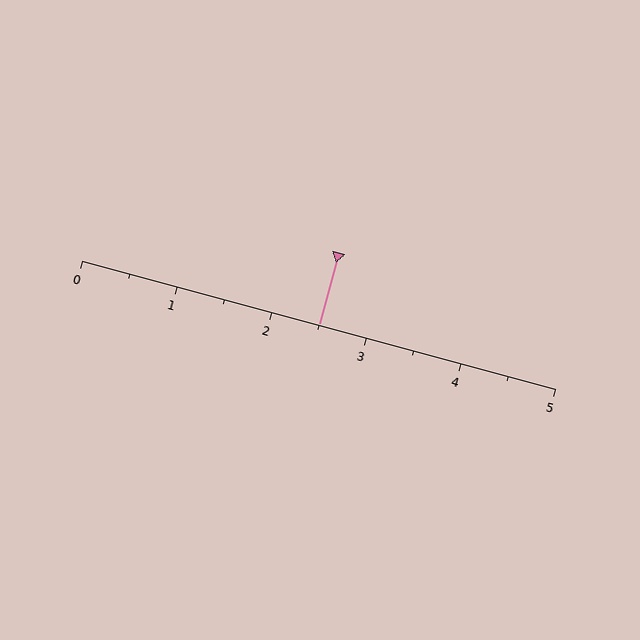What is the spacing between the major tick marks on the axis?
The major ticks are spaced 1 apart.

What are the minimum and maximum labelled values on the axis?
The axis runs from 0 to 5.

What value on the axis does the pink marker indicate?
The marker indicates approximately 2.5.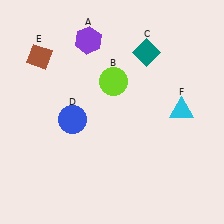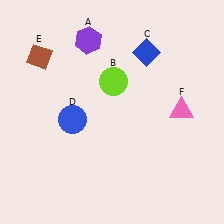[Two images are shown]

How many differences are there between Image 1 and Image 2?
There are 2 differences between the two images.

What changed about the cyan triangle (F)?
In Image 1, F is cyan. In Image 2, it changed to pink.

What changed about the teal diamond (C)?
In Image 1, C is teal. In Image 2, it changed to blue.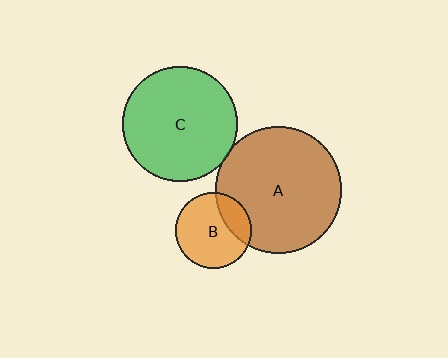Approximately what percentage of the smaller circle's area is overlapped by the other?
Approximately 25%.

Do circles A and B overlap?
Yes.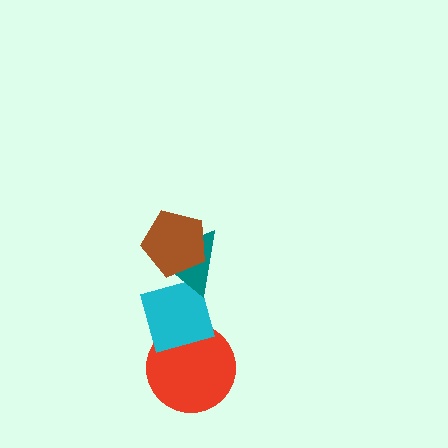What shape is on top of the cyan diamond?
The teal triangle is on top of the cyan diamond.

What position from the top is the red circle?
The red circle is 4th from the top.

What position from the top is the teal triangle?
The teal triangle is 2nd from the top.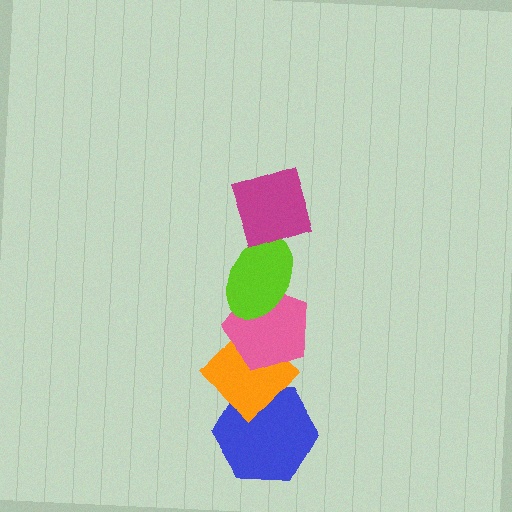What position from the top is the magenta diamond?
The magenta diamond is 1st from the top.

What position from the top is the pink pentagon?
The pink pentagon is 3rd from the top.